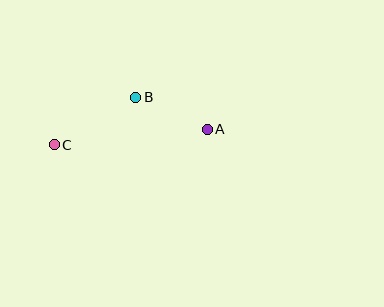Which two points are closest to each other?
Points A and B are closest to each other.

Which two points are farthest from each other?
Points A and C are farthest from each other.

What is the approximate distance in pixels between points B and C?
The distance between B and C is approximately 94 pixels.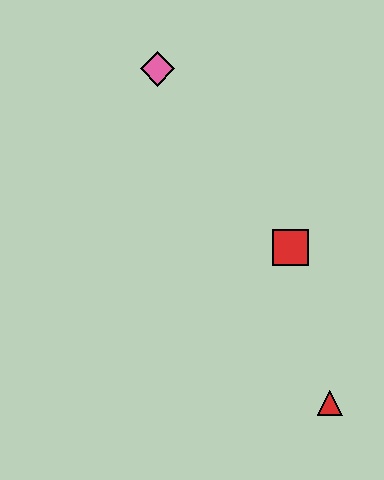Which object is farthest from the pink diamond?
The red triangle is farthest from the pink diamond.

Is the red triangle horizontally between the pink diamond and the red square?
No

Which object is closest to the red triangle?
The red square is closest to the red triangle.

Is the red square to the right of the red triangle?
No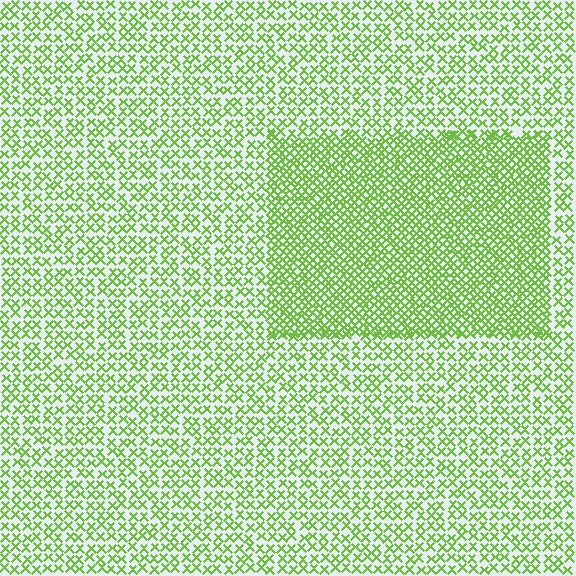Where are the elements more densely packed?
The elements are more densely packed inside the rectangle boundary.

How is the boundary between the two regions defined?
The boundary is defined by a change in element density (approximately 1.9x ratio). All elements are the same color, size, and shape.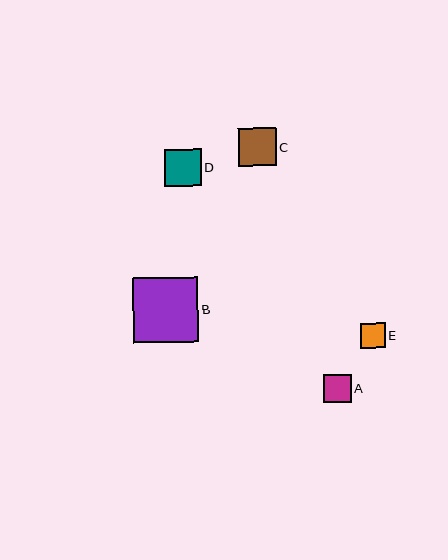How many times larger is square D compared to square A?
Square D is approximately 1.3 times the size of square A.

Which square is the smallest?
Square E is the smallest with a size of approximately 25 pixels.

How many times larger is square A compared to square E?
Square A is approximately 1.1 times the size of square E.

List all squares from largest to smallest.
From largest to smallest: B, C, D, A, E.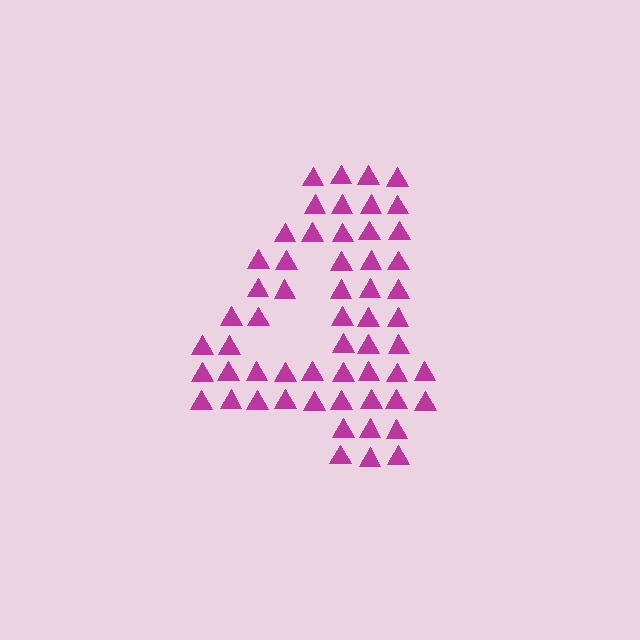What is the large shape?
The large shape is the digit 4.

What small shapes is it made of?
It is made of small triangles.